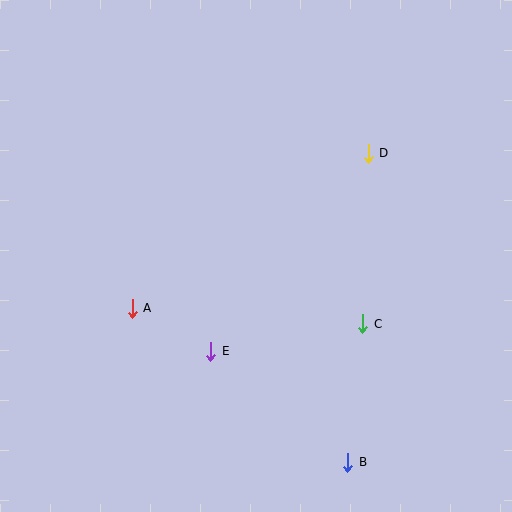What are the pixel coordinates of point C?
Point C is at (363, 324).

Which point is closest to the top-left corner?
Point A is closest to the top-left corner.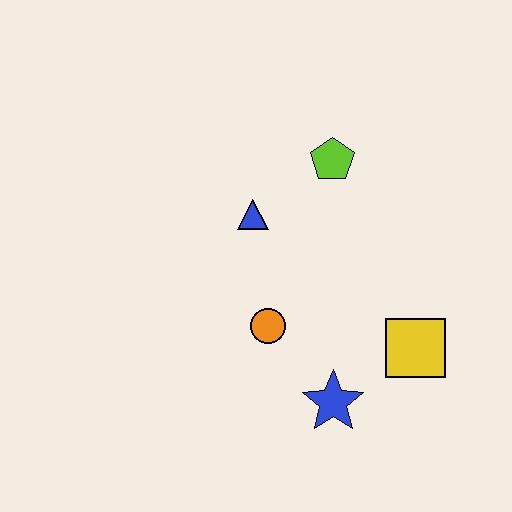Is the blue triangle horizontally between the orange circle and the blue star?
No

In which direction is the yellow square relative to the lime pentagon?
The yellow square is below the lime pentagon.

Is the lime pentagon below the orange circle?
No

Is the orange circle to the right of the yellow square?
No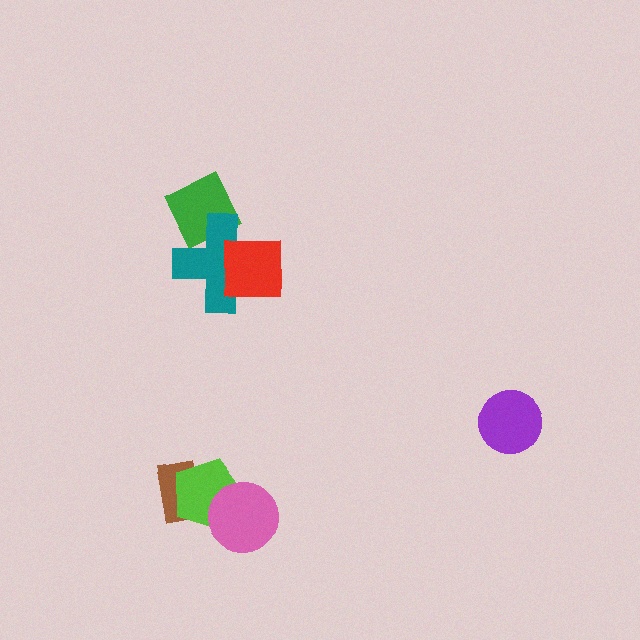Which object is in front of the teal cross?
The red square is in front of the teal cross.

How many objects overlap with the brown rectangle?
1 object overlaps with the brown rectangle.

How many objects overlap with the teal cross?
2 objects overlap with the teal cross.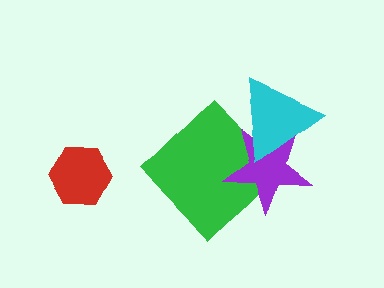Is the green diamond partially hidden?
Yes, it is partially covered by another shape.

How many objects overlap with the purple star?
2 objects overlap with the purple star.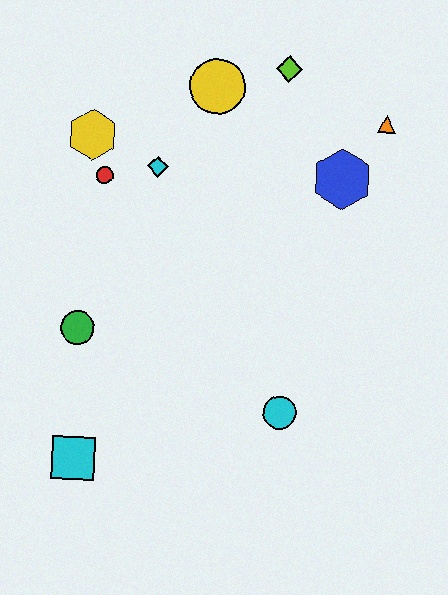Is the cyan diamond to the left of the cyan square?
No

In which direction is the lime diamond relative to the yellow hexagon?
The lime diamond is to the right of the yellow hexagon.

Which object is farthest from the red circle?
The cyan circle is farthest from the red circle.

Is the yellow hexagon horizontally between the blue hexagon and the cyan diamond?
No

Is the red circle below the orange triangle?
Yes